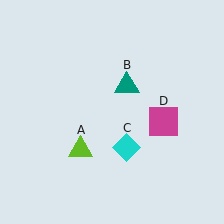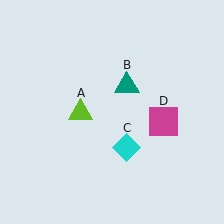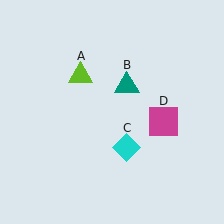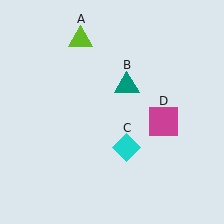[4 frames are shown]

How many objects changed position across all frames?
1 object changed position: lime triangle (object A).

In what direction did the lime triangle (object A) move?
The lime triangle (object A) moved up.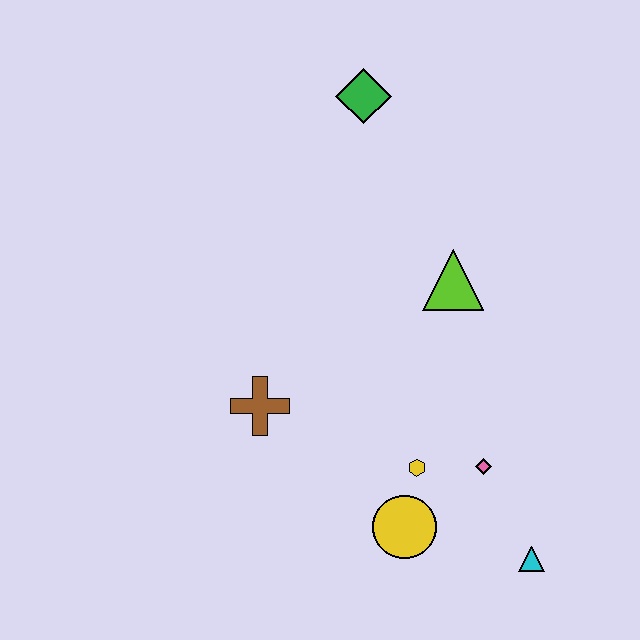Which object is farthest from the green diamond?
The cyan triangle is farthest from the green diamond.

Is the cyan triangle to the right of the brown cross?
Yes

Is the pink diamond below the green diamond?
Yes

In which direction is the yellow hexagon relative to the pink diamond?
The yellow hexagon is to the left of the pink diamond.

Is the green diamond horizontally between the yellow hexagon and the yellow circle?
No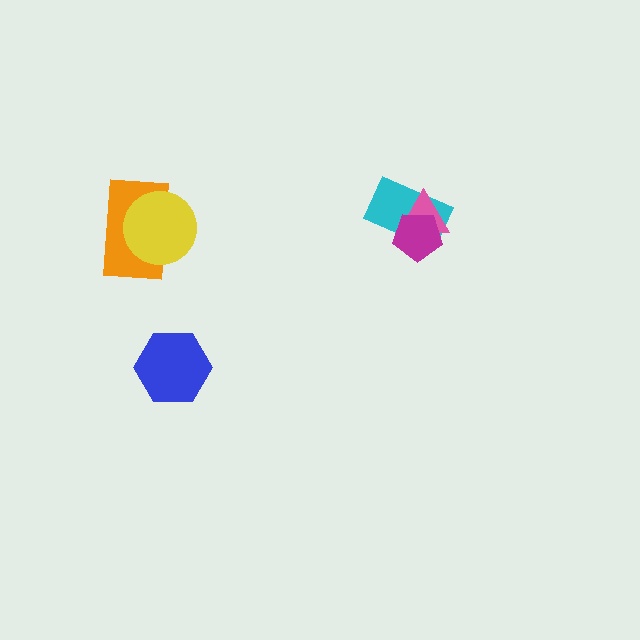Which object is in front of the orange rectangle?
The yellow circle is in front of the orange rectangle.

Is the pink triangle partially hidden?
Yes, it is partially covered by another shape.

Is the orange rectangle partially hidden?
Yes, it is partially covered by another shape.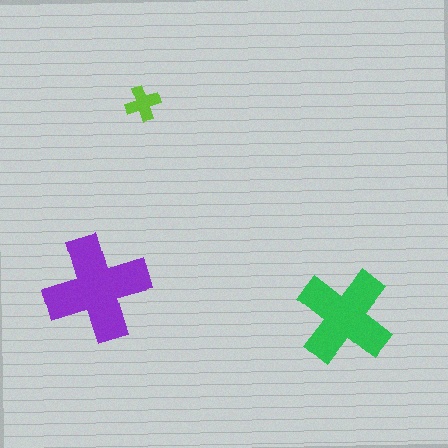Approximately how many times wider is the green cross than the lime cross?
About 2.5 times wider.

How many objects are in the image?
There are 3 objects in the image.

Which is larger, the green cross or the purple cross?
The purple one.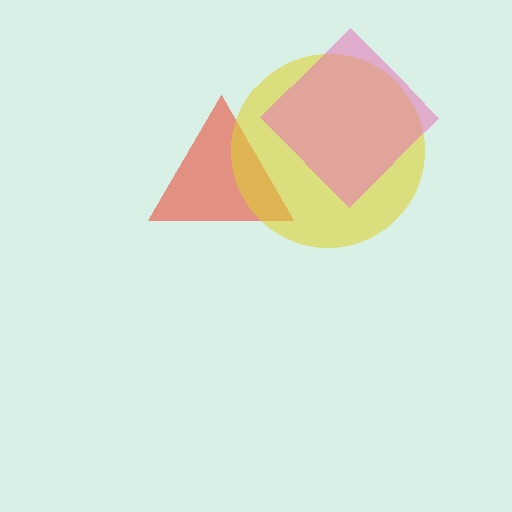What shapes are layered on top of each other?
The layered shapes are: a red triangle, a yellow circle, a pink diamond.